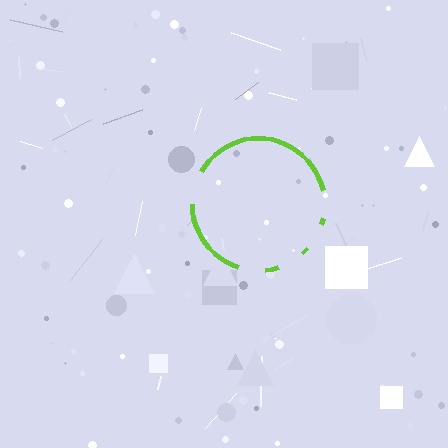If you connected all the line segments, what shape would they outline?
They would outline a circle.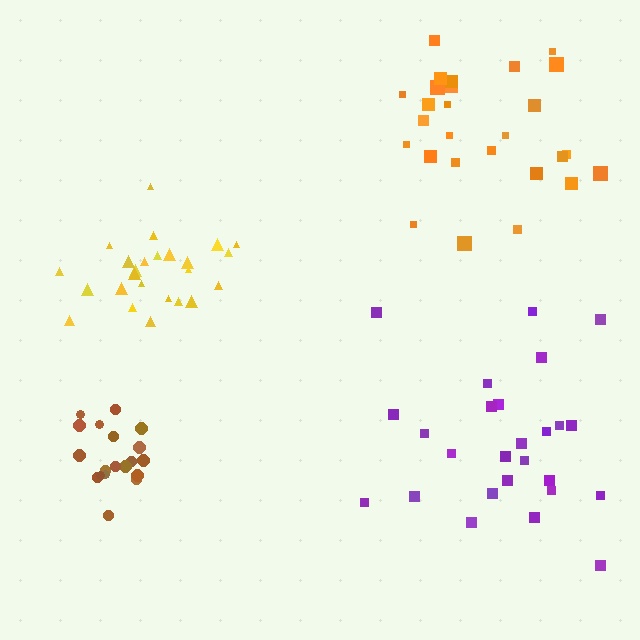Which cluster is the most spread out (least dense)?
Purple.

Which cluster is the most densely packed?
Brown.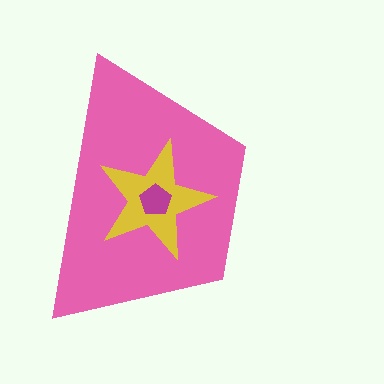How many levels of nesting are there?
3.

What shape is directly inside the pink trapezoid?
The yellow star.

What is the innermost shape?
The magenta pentagon.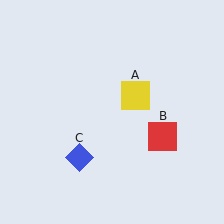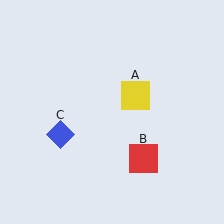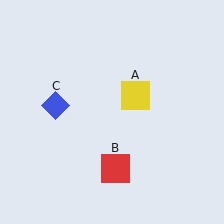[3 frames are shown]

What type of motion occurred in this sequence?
The red square (object B), blue diamond (object C) rotated clockwise around the center of the scene.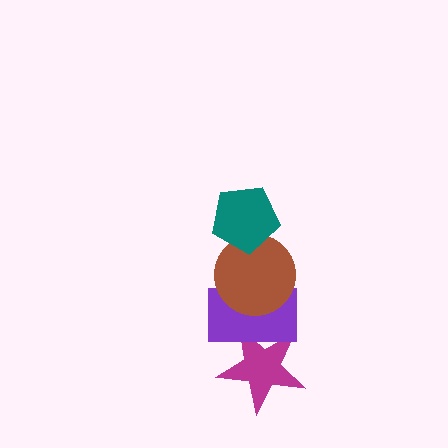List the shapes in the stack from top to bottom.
From top to bottom: the teal pentagon, the brown circle, the purple rectangle, the magenta star.